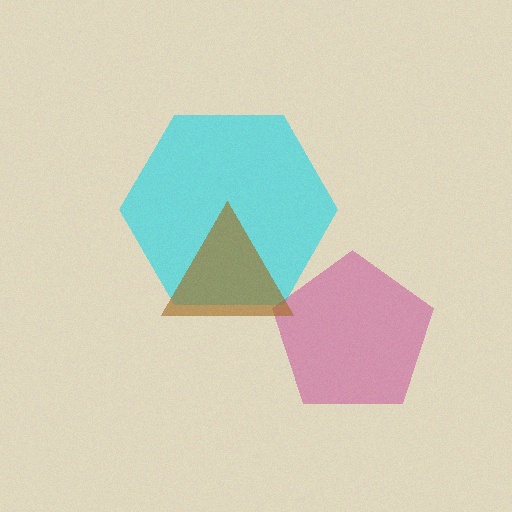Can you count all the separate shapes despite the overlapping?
Yes, there are 3 separate shapes.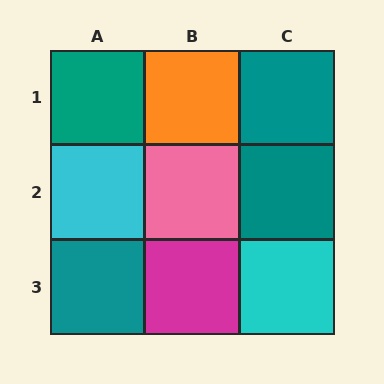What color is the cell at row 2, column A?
Cyan.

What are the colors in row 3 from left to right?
Teal, magenta, cyan.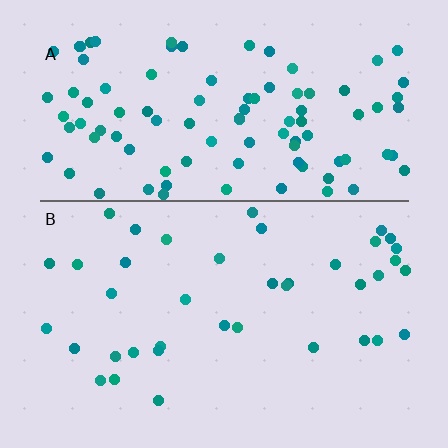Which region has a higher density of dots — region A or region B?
A (the top).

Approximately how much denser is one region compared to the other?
Approximately 2.6× — region A over region B.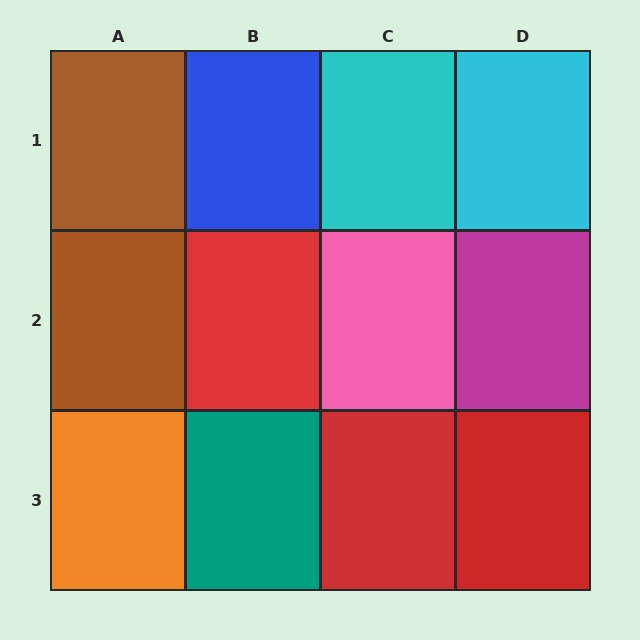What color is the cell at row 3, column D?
Red.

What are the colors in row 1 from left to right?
Brown, blue, cyan, cyan.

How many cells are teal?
1 cell is teal.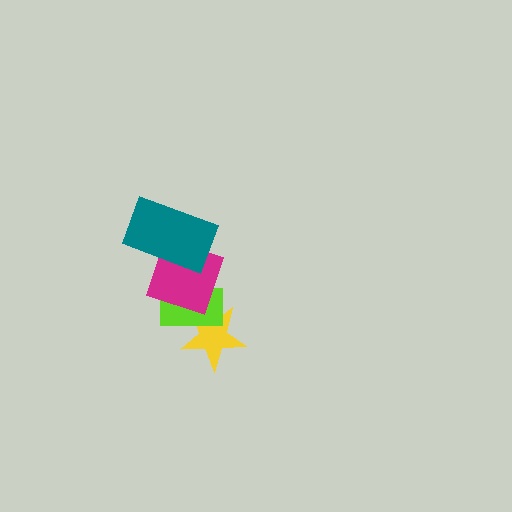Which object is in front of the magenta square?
The teal rectangle is in front of the magenta square.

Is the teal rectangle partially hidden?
No, no other shape covers it.